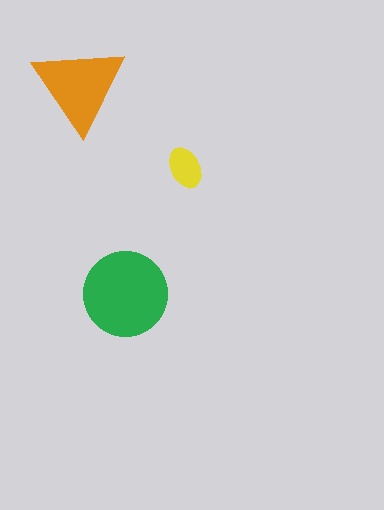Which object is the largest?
The green circle.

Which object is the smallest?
The yellow ellipse.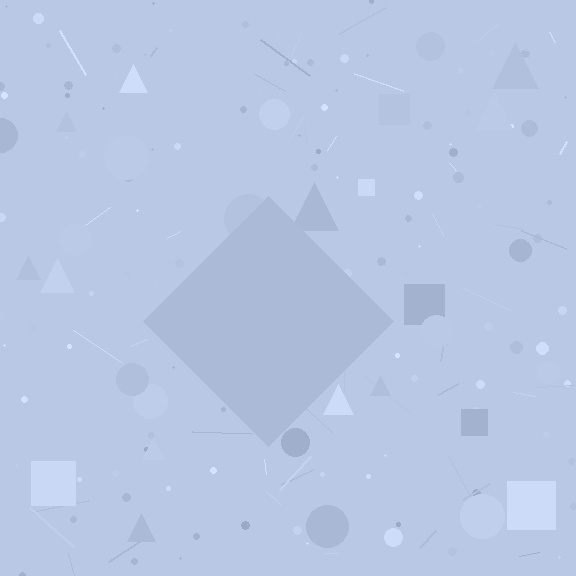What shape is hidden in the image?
A diamond is hidden in the image.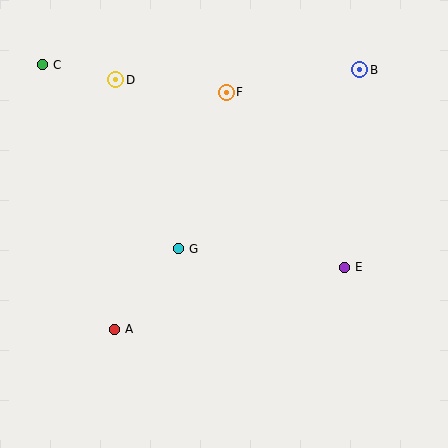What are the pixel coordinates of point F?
Point F is at (226, 92).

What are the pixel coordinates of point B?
Point B is at (360, 70).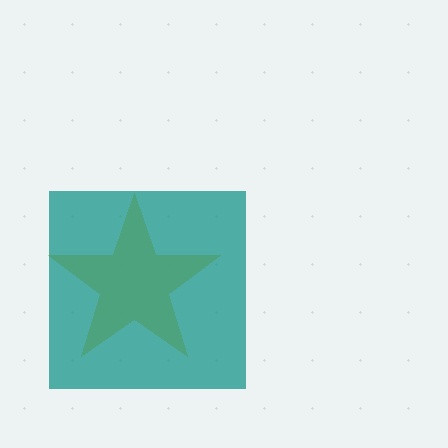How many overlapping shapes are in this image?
There are 2 overlapping shapes in the image.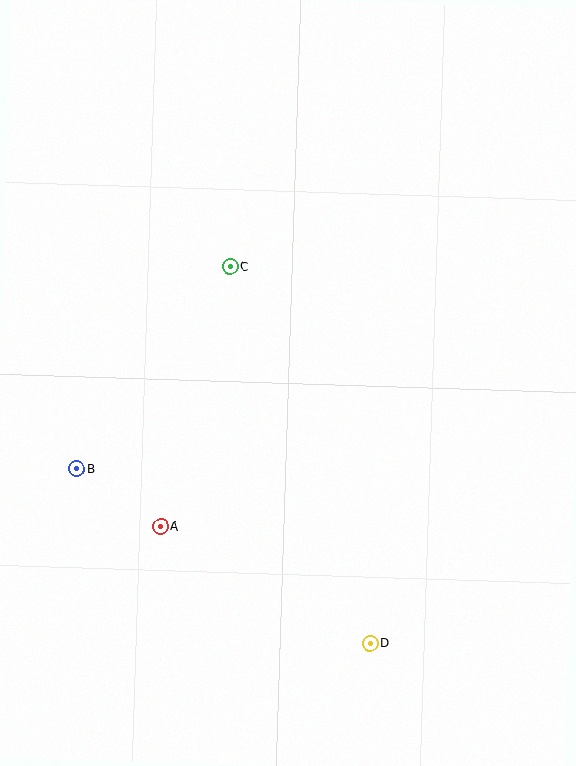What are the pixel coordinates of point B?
Point B is at (77, 469).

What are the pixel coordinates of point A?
Point A is at (161, 526).